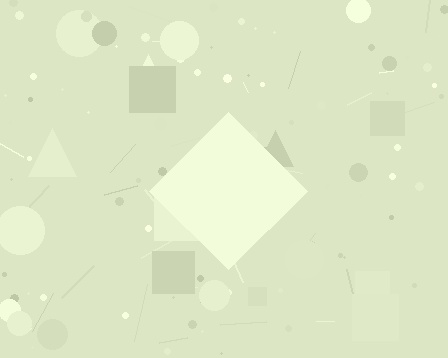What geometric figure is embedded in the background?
A diamond is embedded in the background.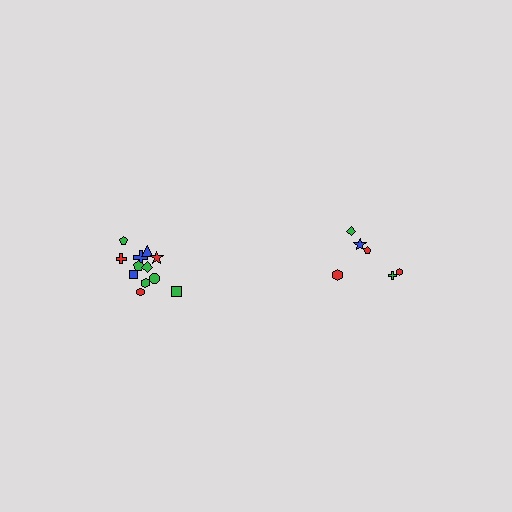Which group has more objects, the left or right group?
The left group.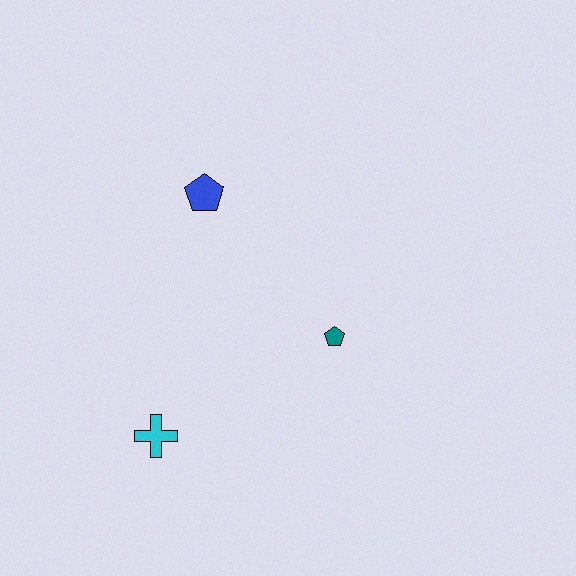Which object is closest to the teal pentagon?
The blue pentagon is closest to the teal pentagon.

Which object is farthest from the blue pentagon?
The cyan cross is farthest from the blue pentagon.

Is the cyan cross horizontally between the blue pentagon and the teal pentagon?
No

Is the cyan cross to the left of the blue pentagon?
Yes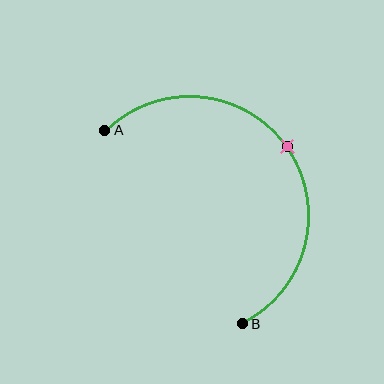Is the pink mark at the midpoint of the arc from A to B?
Yes. The pink mark lies on the arc at equal arc-length from both A and B — it is the arc midpoint.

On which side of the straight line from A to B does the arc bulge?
The arc bulges above and to the right of the straight line connecting A and B.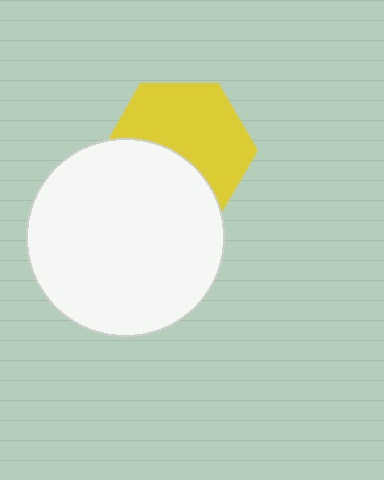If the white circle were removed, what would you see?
You would see the complete yellow hexagon.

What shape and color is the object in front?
The object in front is a white circle.